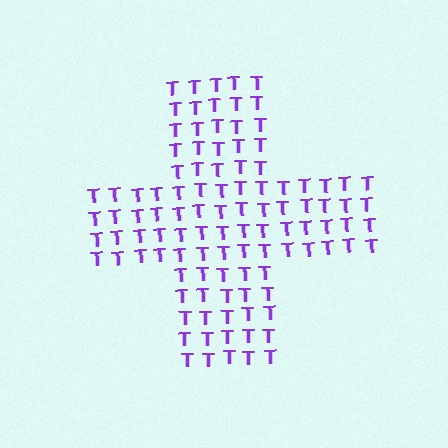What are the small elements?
The small elements are letter T's.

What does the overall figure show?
The overall figure shows a cross.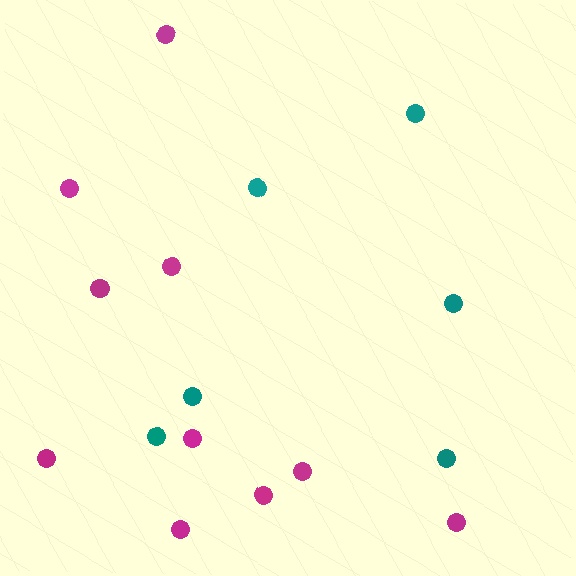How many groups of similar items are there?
There are 2 groups: one group of magenta circles (10) and one group of teal circles (6).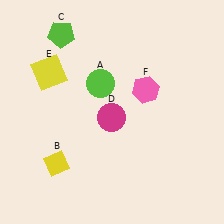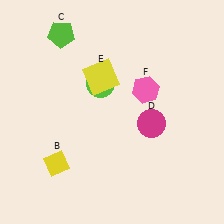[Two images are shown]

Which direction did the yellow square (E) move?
The yellow square (E) moved right.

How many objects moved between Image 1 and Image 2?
2 objects moved between the two images.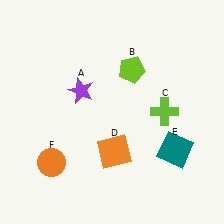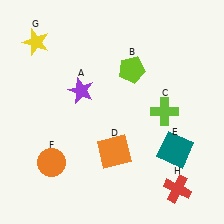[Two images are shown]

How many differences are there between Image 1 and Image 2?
There are 2 differences between the two images.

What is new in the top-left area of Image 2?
A yellow star (G) was added in the top-left area of Image 2.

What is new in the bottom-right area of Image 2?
A red cross (H) was added in the bottom-right area of Image 2.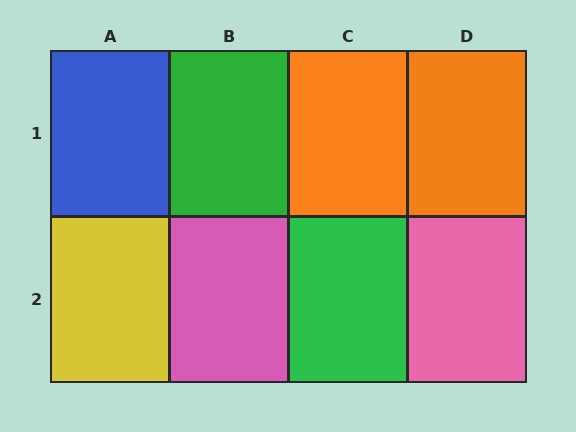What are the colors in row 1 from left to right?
Blue, green, orange, orange.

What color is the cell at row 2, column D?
Pink.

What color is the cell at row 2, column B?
Pink.